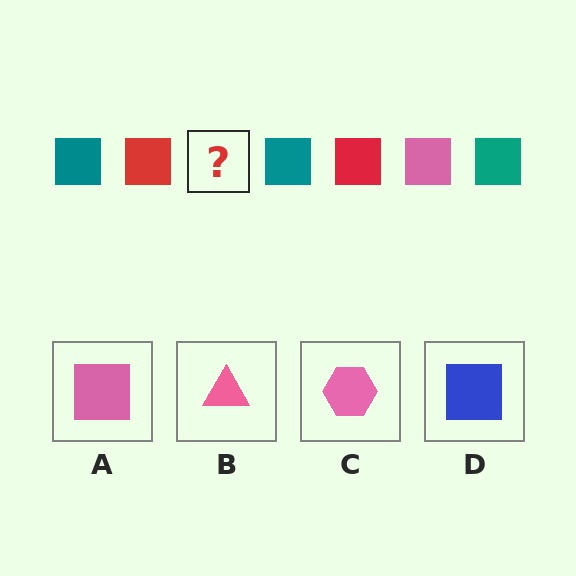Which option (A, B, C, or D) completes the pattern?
A.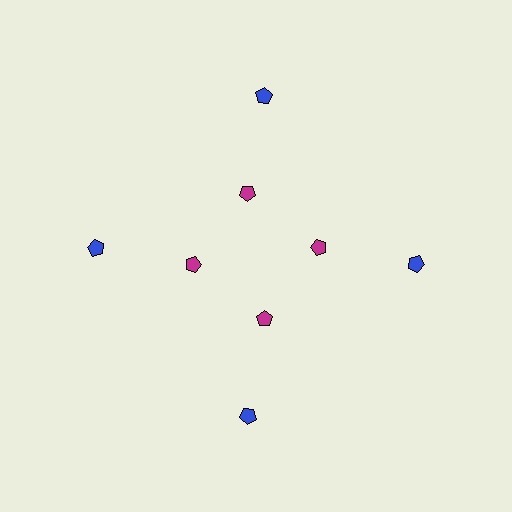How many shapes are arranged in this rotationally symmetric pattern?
There are 8 shapes, arranged in 4 groups of 2.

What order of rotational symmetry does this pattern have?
This pattern has 4-fold rotational symmetry.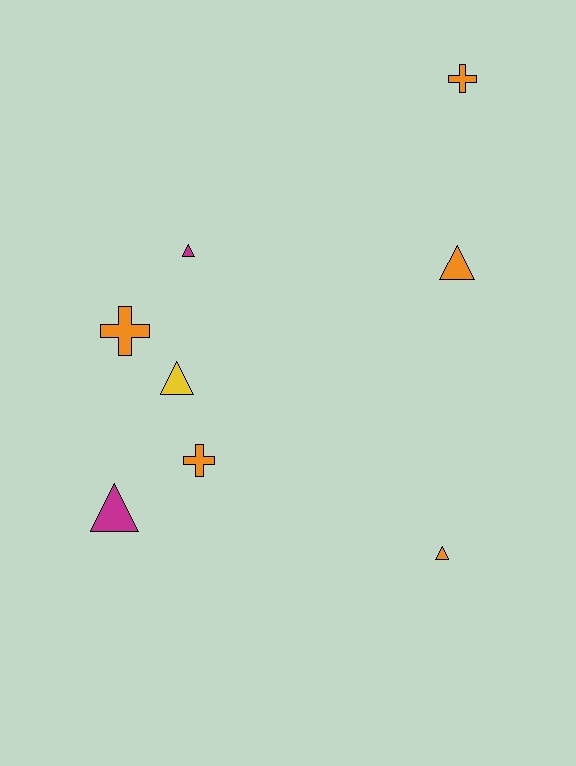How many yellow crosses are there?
There are no yellow crosses.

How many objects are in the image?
There are 8 objects.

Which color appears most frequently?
Orange, with 5 objects.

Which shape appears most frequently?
Triangle, with 5 objects.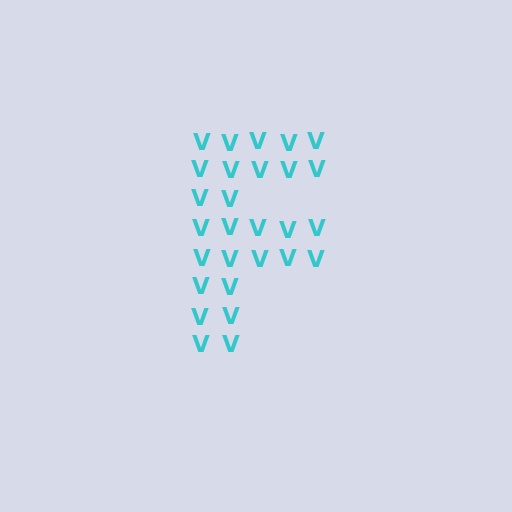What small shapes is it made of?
It is made of small letter V's.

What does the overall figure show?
The overall figure shows the letter F.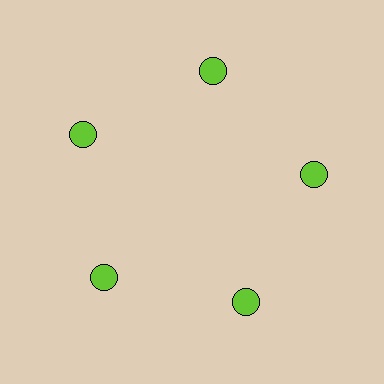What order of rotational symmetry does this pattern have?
This pattern has 5-fold rotational symmetry.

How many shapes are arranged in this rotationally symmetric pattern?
There are 5 shapes, arranged in 5 groups of 1.